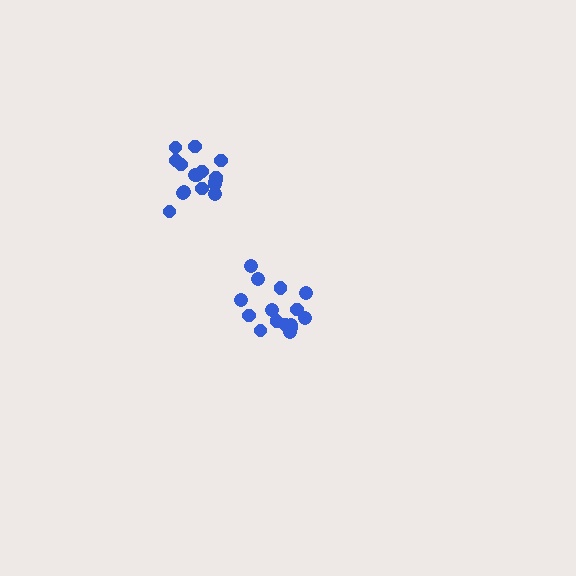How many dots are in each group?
Group 1: 17 dots, Group 2: 15 dots (32 total).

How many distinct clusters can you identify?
There are 2 distinct clusters.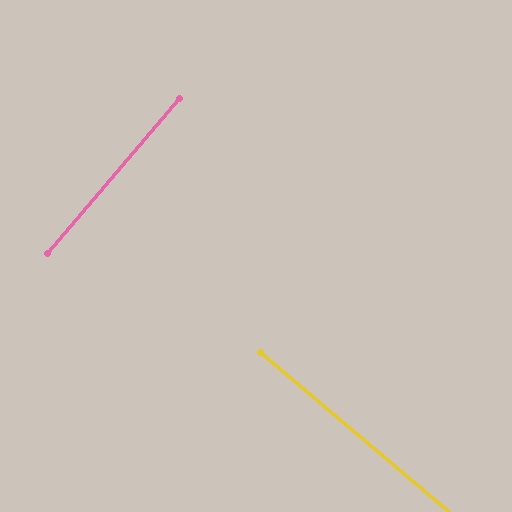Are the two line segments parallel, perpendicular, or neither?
Perpendicular — they meet at approximately 90°.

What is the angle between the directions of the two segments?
Approximately 90 degrees.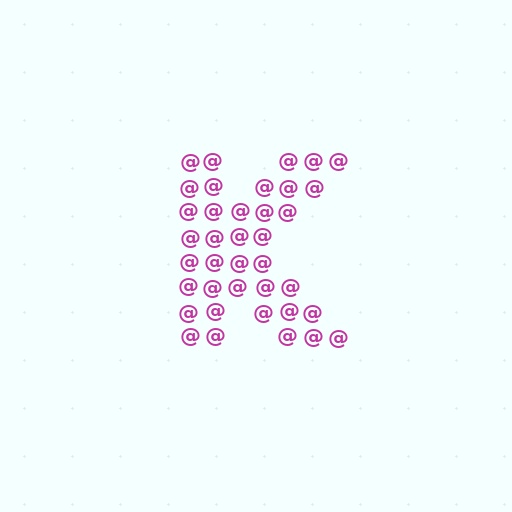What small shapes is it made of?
It is made of small at signs.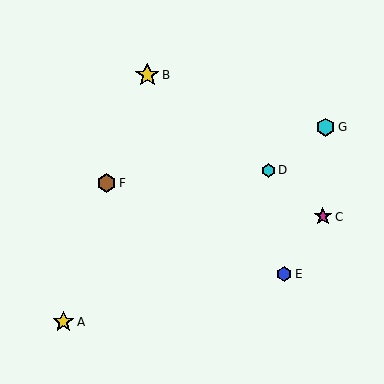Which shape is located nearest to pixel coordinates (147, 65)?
The yellow star (labeled B) at (147, 75) is nearest to that location.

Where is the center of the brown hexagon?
The center of the brown hexagon is at (106, 183).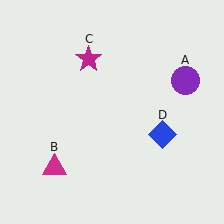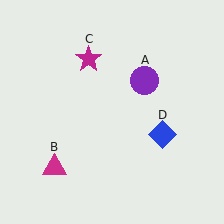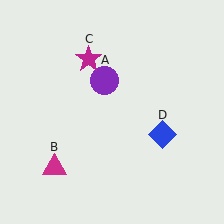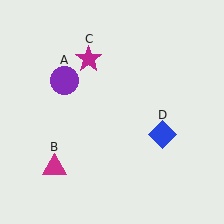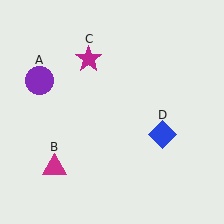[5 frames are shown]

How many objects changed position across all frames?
1 object changed position: purple circle (object A).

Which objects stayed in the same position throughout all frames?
Magenta triangle (object B) and magenta star (object C) and blue diamond (object D) remained stationary.